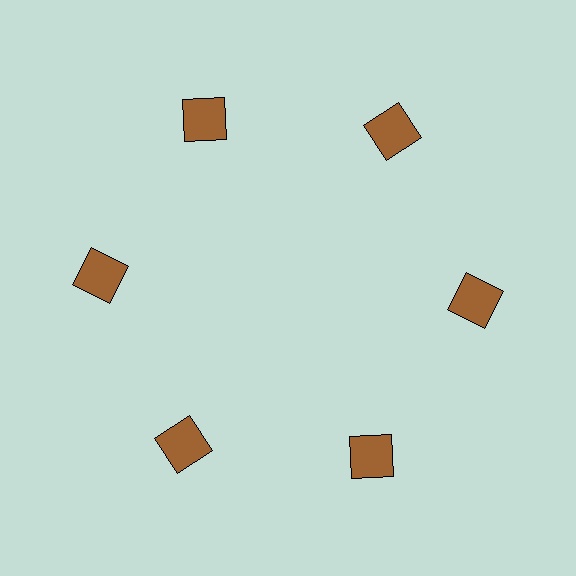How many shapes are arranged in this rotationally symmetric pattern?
There are 6 shapes, arranged in 6 groups of 1.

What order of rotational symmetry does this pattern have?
This pattern has 6-fold rotational symmetry.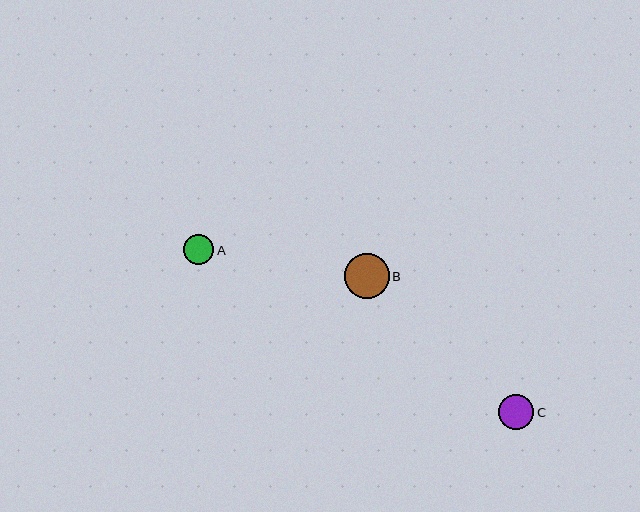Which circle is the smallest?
Circle A is the smallest with a size of approximately 30 pixels.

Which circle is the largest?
Circle B is the largest with a size of approximately 45 pixels.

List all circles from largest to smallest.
From largest to smallest: B, C, A.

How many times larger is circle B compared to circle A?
Circle B is approximately 1.5 times the size of circle A.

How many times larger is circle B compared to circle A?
Circle B is approximately 1.5 times the size of circle A.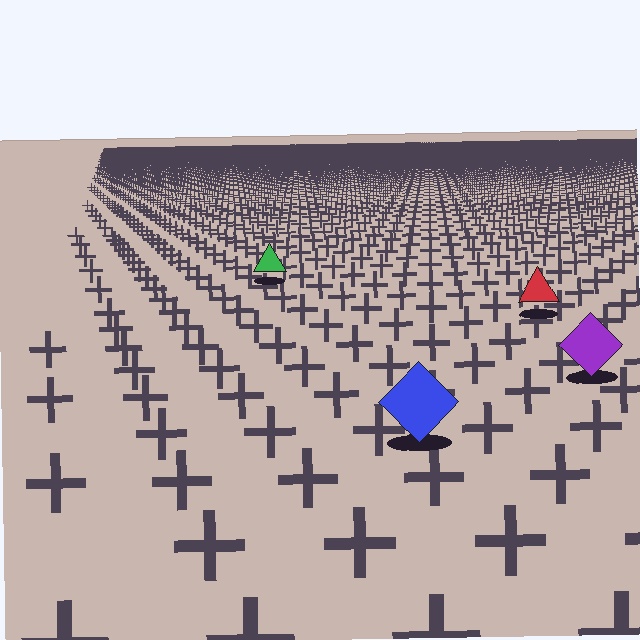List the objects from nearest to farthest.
From nearest to farthest: the blue diamond, the purple diamond, the red triangle, the green triangle.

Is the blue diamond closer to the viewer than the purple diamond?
Yes. The blue diamond is closer — you can tell from the texture gradient: the ground texture is coarser near it.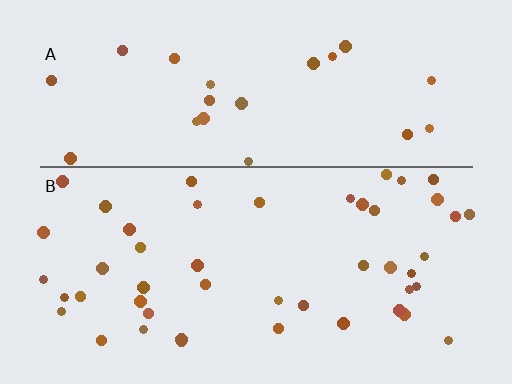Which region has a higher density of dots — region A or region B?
B (the bottom).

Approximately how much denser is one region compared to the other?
Approximately 1.9× — region B over region A.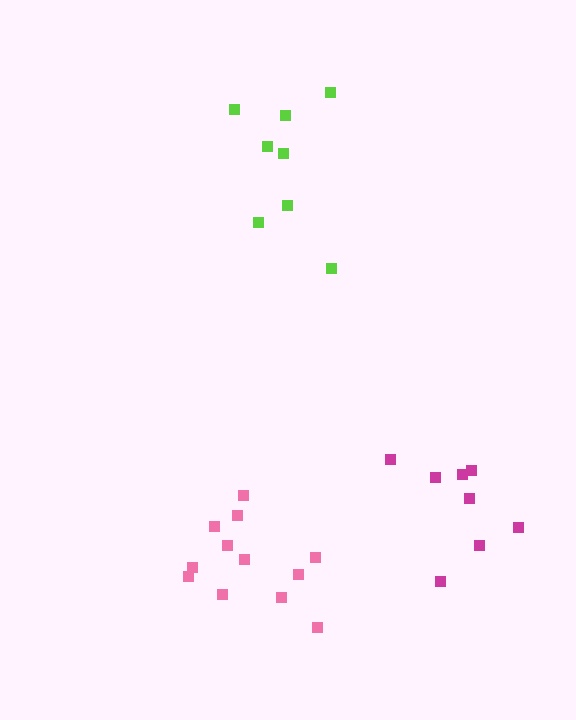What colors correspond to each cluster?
The clusters are colored: lime, pink, magenta.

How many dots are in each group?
Group 1: 8 dots, Group 2: 12 dots, Group 3: 8 dots (28 total).